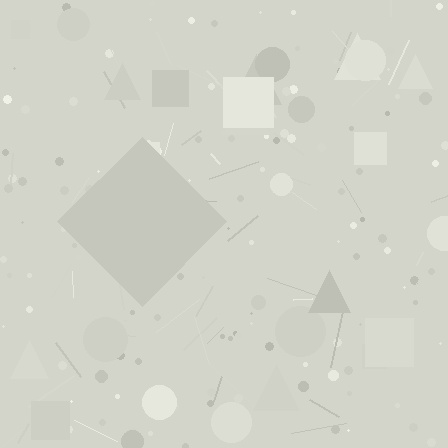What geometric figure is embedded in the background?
A diamond is embedded in the background.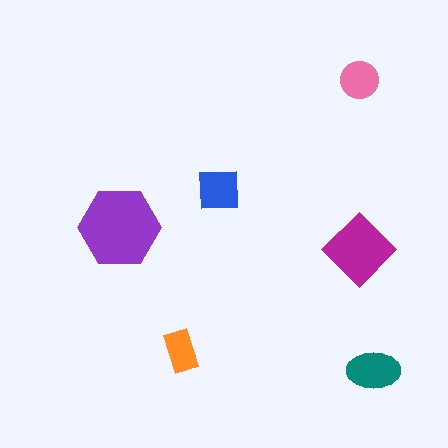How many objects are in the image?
There are 6 objects in the image.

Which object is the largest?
The purple hexagon.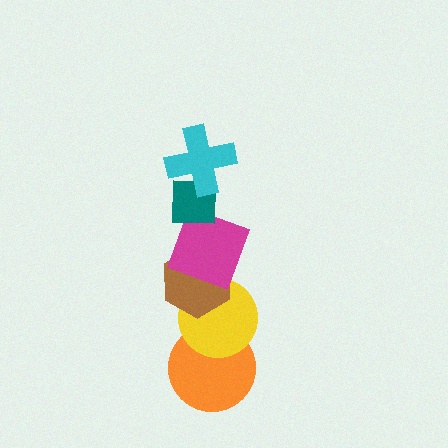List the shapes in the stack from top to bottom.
From top to bottom: the cyan cross, the teal square, the magenta square, the brown hexagon, the yellow circle, the orange circle.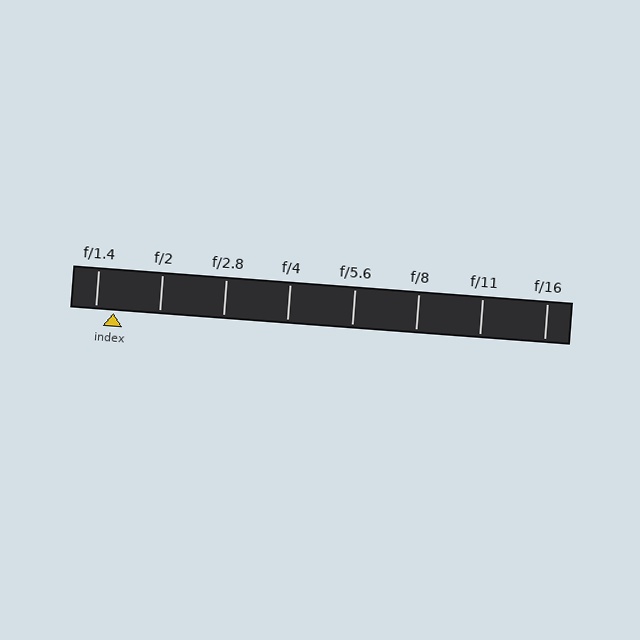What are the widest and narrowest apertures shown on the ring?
The widest aperture shown is f/1.4 and the narrowest is f/16.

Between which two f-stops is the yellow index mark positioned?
The index mark is between f/1.4 and f/2.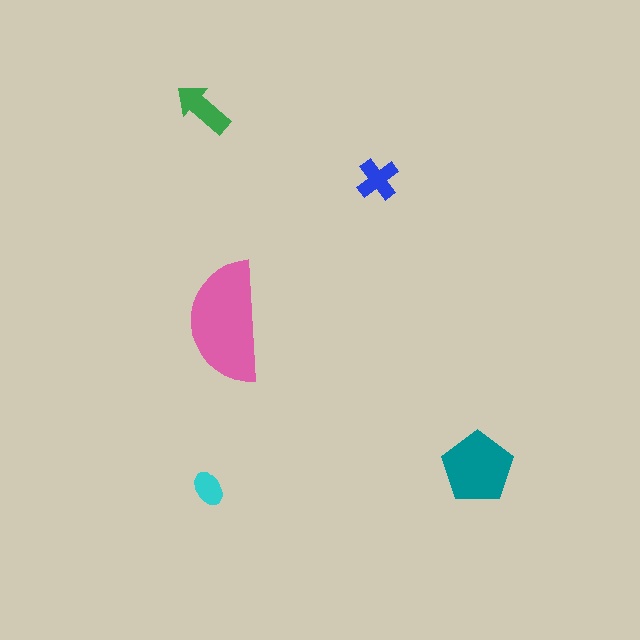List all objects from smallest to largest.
The cyan ellipse, the blue cross, the green arrow, the teal pentagon, the pink semicircle.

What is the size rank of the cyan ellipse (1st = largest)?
5th.